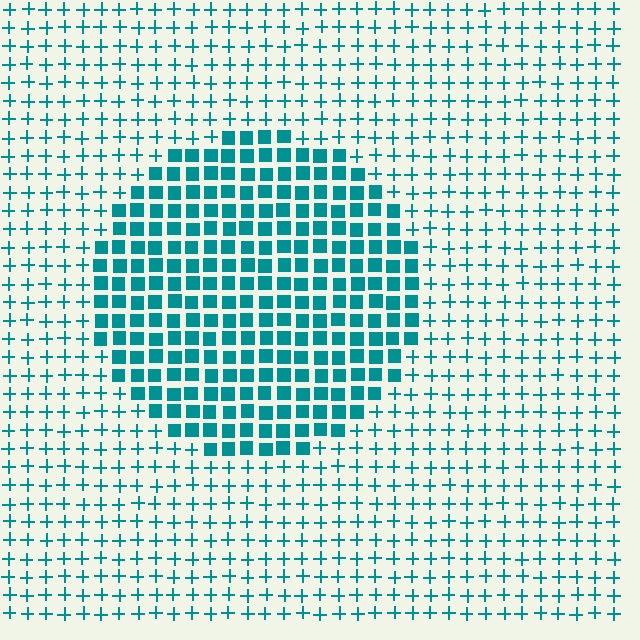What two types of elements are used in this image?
The image uses squares inside the circle region and plus signs outside it.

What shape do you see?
I see a circle.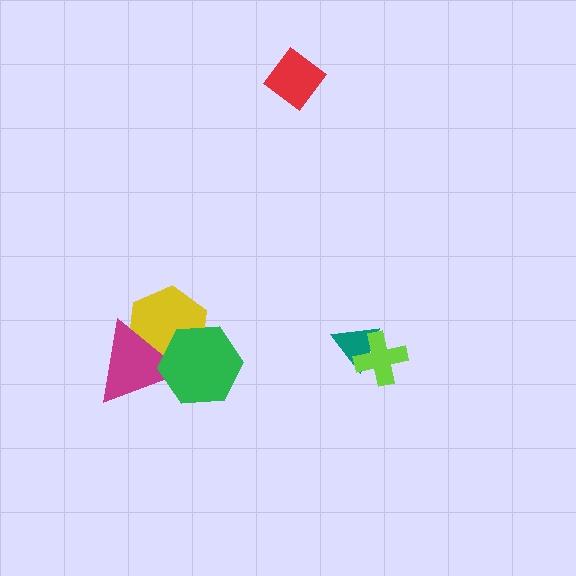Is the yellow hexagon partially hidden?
Yes, it is partially covered by another shape.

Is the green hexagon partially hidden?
No, no other shape covers it.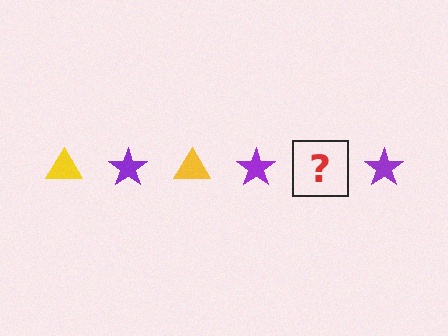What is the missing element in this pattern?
The missing element is a yellow triangle.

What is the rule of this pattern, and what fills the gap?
The rule is that the pattern alternates between yellow triangle and purple star. The gap should be filled with a yellow triangle.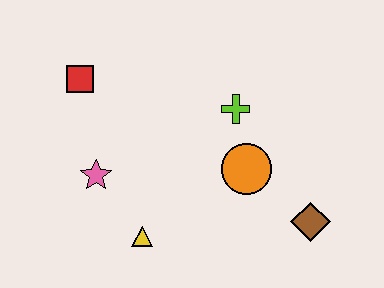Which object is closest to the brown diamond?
The orange circle is closest to the brown diamond.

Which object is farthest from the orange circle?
The red square is farthest from the orange circle.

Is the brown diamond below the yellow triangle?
No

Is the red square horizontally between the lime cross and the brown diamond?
No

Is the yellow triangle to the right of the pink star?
Yes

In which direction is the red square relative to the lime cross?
The red square is to the left of the lime cross.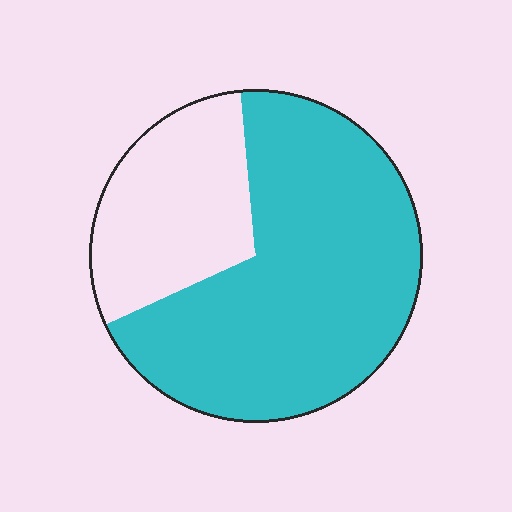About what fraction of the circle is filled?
About two thirds (2/3).